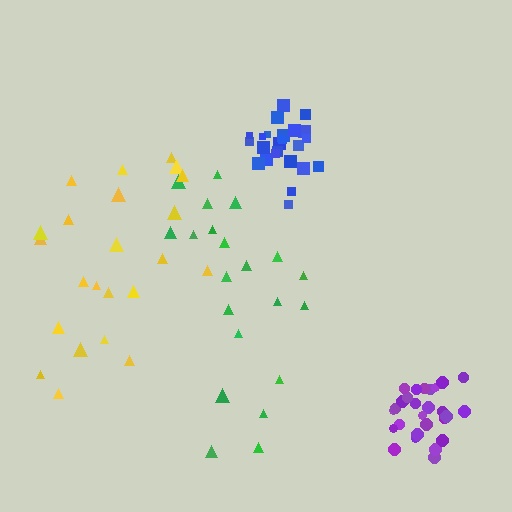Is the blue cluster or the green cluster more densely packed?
Blue.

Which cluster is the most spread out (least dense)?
Green.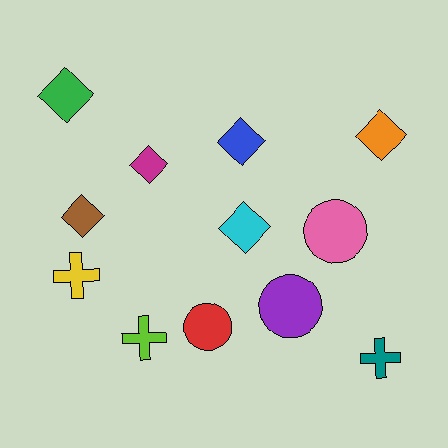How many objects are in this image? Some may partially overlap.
There are 12 objects.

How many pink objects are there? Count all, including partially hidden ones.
There is 1 pink object.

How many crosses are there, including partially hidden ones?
There are 3 crosses.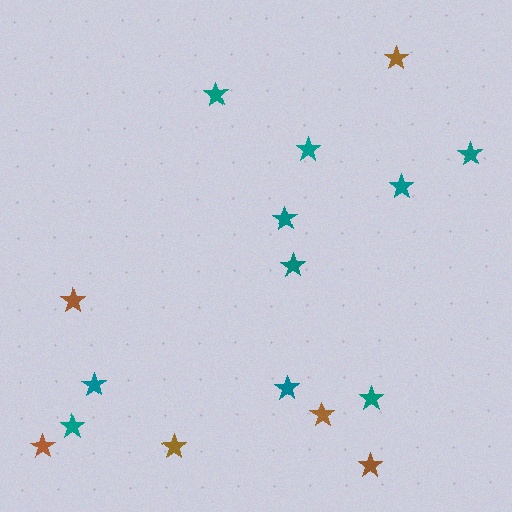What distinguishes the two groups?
There are 2 groups: one group of brown stars (6) and one group of teal stars (10).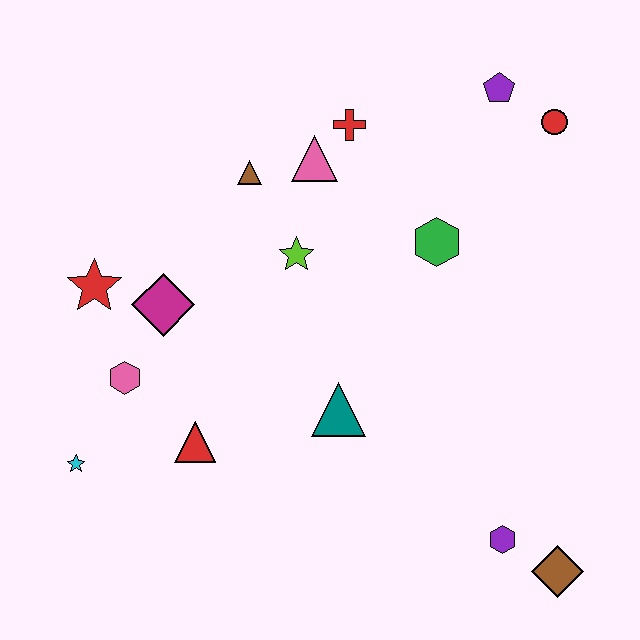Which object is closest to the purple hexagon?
The brown diamond is closest to the purple hexagon.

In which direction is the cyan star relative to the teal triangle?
The cyan star is to the left of the teal triangle.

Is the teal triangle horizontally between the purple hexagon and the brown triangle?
Yes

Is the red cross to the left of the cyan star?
No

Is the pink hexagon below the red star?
Yes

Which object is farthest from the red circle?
The cyan star is farthest from the red circle.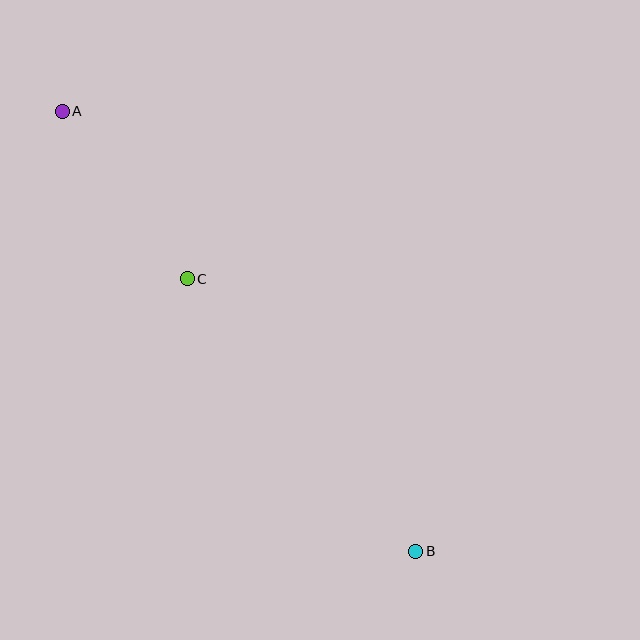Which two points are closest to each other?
Points A and C are closest to each other.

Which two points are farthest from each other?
Points A and B are farthest from each other.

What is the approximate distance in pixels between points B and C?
The distance between B and C is approximately 355 pixels.